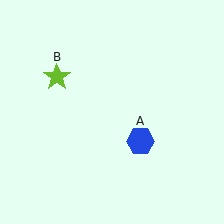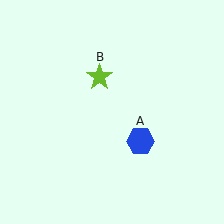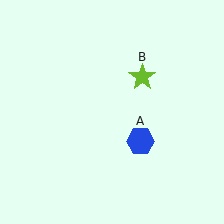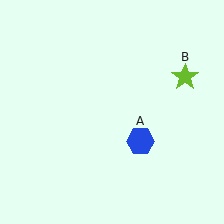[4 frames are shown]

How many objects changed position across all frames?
1 object changed position: lime star (object B).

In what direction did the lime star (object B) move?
The lime star (object B) moved right.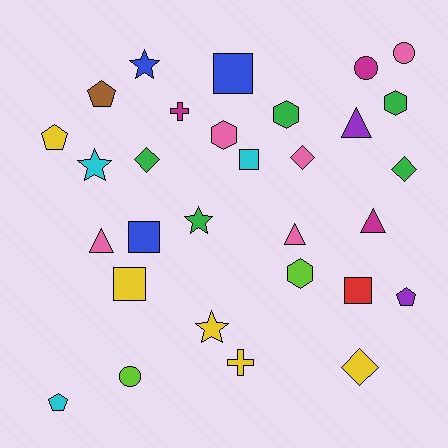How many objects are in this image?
There are 30 objects.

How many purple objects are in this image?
There are 2 purple objects.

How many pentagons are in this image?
There are 4 pentagons.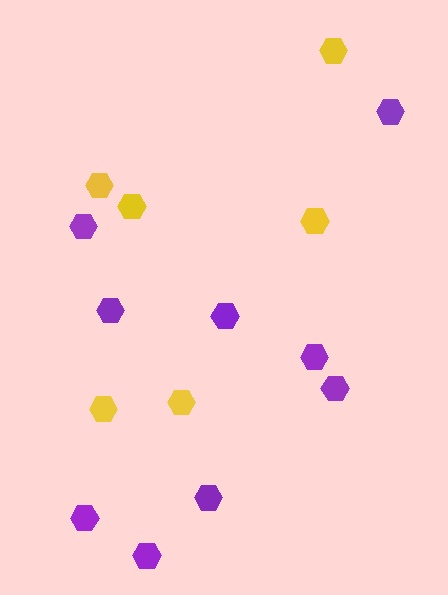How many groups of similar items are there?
There are 2 groups: one group of yellow hexagons (6) and one group of purple hexagons (9).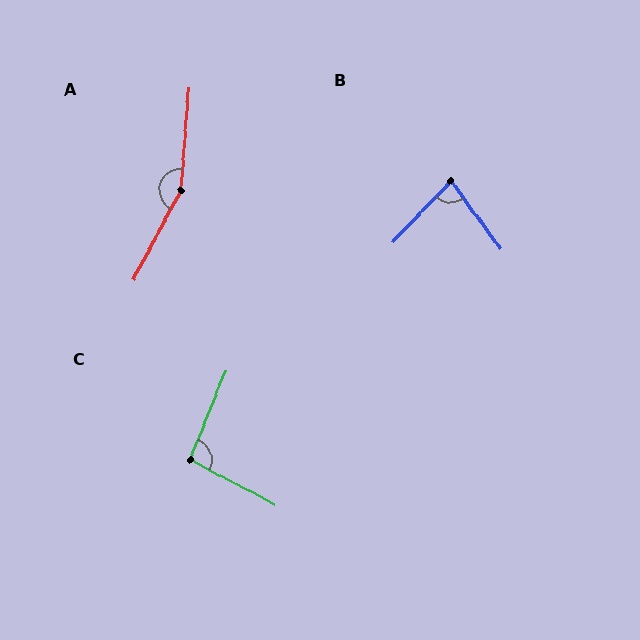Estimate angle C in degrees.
Approximately 96 degrees.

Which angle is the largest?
A, at approximately 157 degrees.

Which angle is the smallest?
B, at approximately 80 degrees.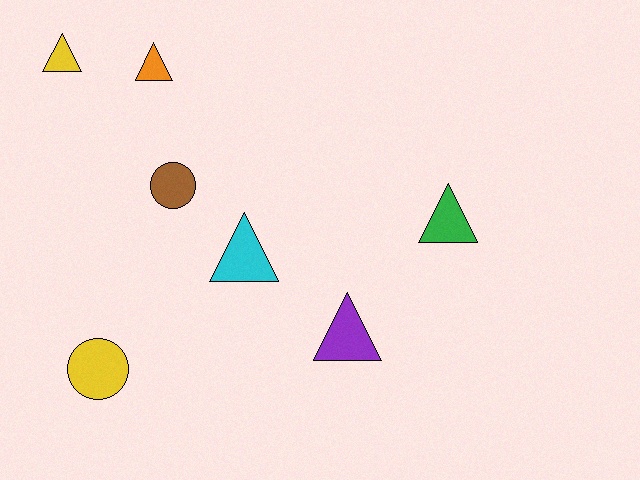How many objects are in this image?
There are 7 objects.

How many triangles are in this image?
There are 5 triangles.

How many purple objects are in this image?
There is 1 purple object.